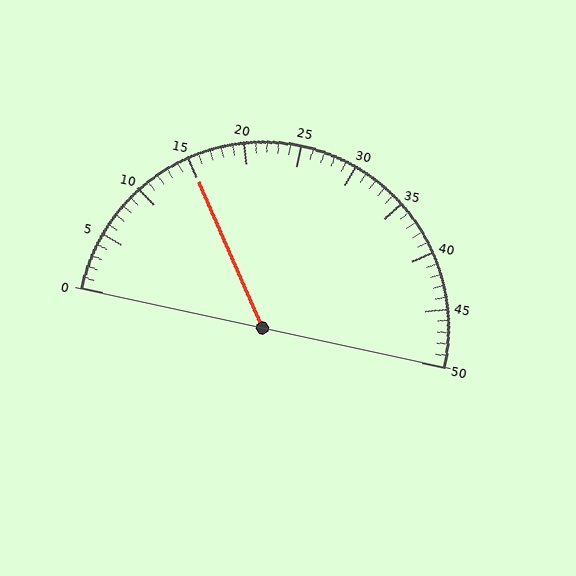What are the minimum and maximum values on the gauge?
The gauge ranges from 0 to 50.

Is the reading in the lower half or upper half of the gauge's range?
The reading is in the lower half of the range (0 to 50).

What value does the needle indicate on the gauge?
The needle indicates approximately 15.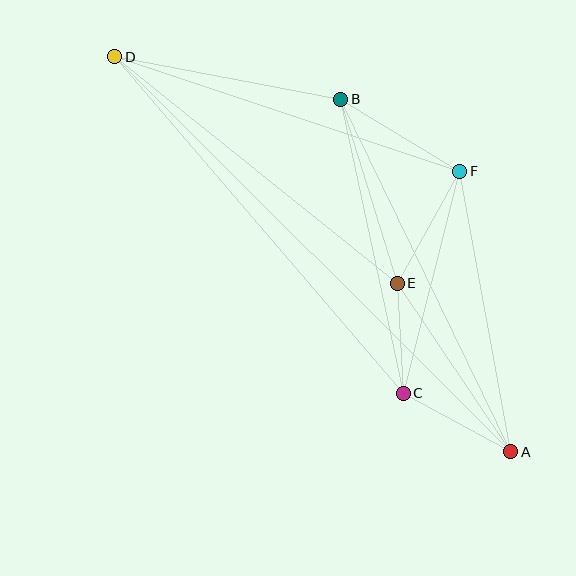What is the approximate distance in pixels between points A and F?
The distance between A and F is approximately 285 pixels.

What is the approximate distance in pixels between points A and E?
The distance between A and E is approximately 203 pixels.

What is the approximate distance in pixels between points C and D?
The distance between C and D is approximately 443 pixels.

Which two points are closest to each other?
Points C and E are closest to each other.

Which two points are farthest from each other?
Points A and D are farthest from each other.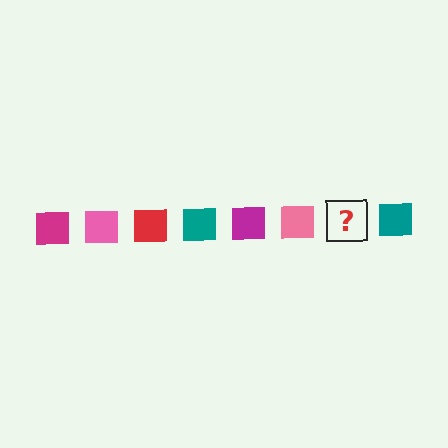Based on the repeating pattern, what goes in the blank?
The blank should be a red square.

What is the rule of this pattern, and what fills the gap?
The rule is that the pattern cycles through magenta, pink, red, teal squares. The gap should be filled with a red square.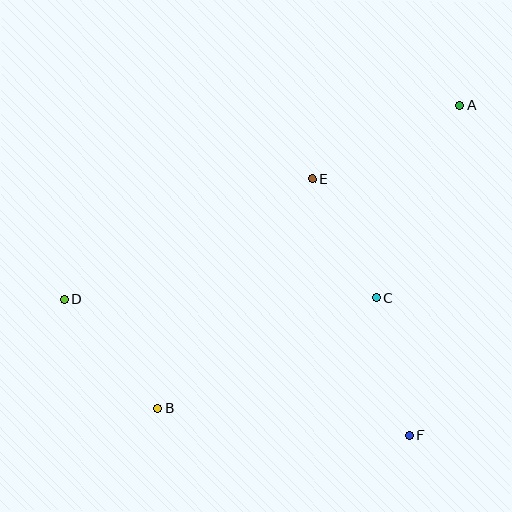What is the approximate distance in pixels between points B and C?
The distance between B and C is approximately 245 pixels.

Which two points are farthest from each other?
Points A and D are farthest from each other.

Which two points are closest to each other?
Points C and E are closest to each other.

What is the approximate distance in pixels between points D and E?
The distance between D and E is approximately 276 pixels.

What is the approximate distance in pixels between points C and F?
The distance between C and F is approximately 142 pixels.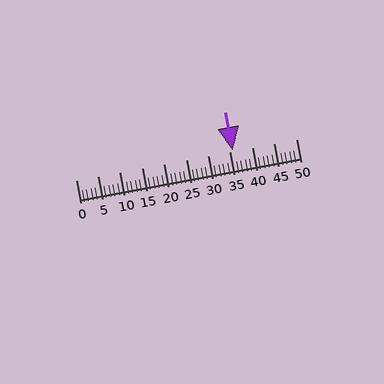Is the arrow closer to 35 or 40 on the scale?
The arrow is closer to 35.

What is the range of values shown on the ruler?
The ruler shows values from 0 to 50.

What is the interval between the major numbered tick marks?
The major tick marks are spaced 5 units apart.